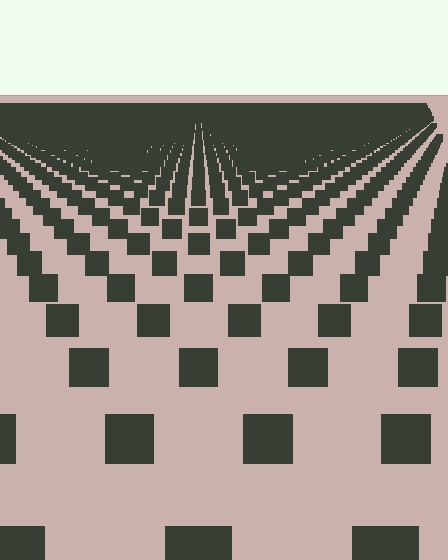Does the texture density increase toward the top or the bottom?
Density increases toward the top.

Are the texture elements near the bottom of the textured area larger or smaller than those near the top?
Larger. Near the bottom, elements are closer to the viewer and appear at a bigger on-screen size.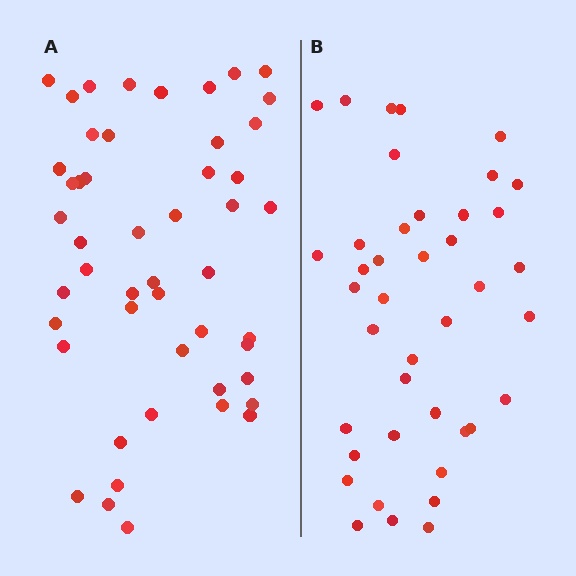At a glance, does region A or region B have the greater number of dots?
Region A (the left region) has more dots.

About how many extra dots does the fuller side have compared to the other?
Region A has roughly 8 or so more dots than region B.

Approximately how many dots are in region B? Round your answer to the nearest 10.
About 40 dots. (The exact count is 41, which rounds to 40.)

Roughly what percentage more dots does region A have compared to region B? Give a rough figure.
About 20% more.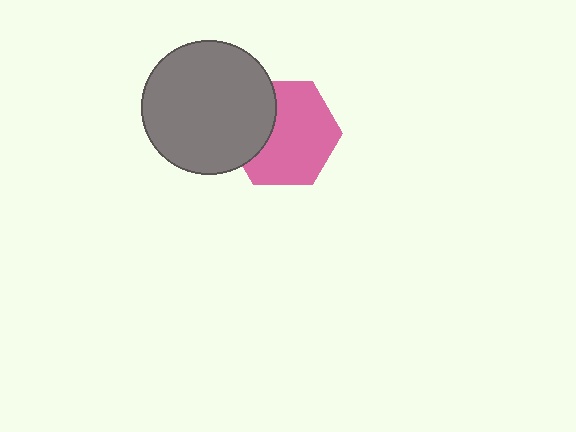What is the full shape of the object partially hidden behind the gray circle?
The partially hidden object is a pink hexagon.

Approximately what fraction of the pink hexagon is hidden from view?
Roughly 30% of the pink hexagon is hidden behind the gray circle.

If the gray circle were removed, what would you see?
You would see the complete pink hexagon.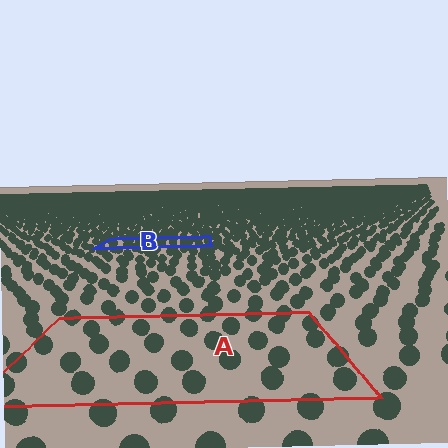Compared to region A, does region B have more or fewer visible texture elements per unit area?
Region B has more texture elements per unit area — they are packed more densely because it is farther away.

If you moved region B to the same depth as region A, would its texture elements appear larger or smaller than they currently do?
They would appear larger. At a closer depth, the same texture elements are projected at a bigger on-screen size.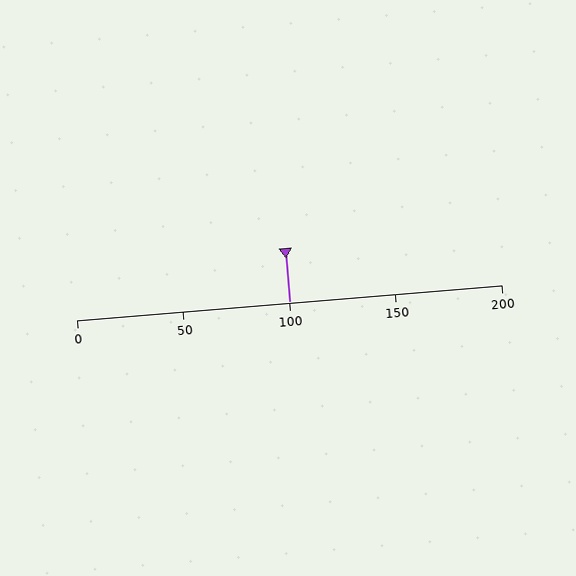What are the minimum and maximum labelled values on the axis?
The axis runs from 0 to 200.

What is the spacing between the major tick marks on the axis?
The major ticks are spaced 50 apart.